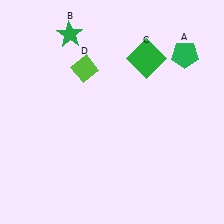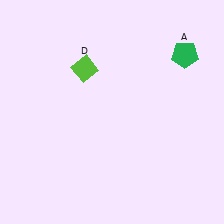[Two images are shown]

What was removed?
The green square (C), the green star (B) were removed in Image 2.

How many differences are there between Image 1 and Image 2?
There are 2 differences between the two images.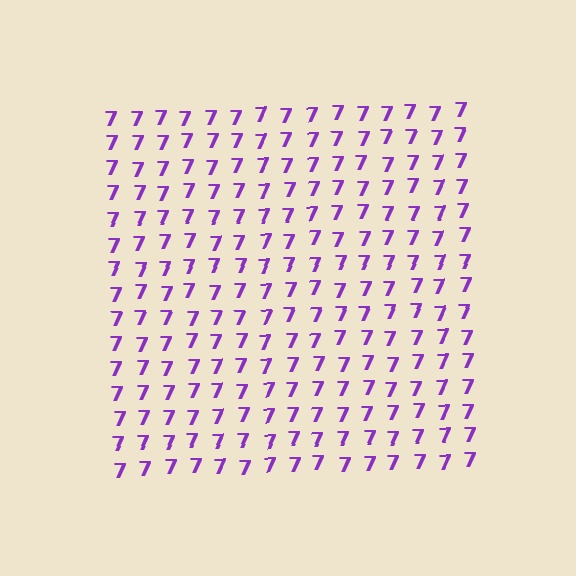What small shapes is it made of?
It is made of small digit 7's.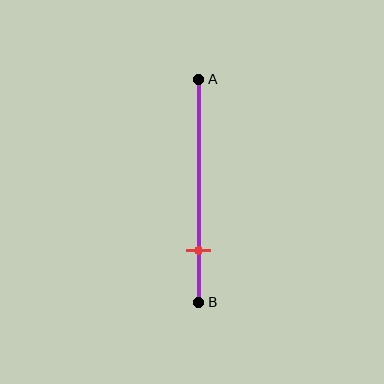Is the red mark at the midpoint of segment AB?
No, the mark is at about 75% from A, not at the 50% midpoint.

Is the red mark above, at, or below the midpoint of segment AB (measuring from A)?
The red mark is below the midpoint of segment AB.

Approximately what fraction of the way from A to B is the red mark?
The red mark is approximately 75% of the way from A to B.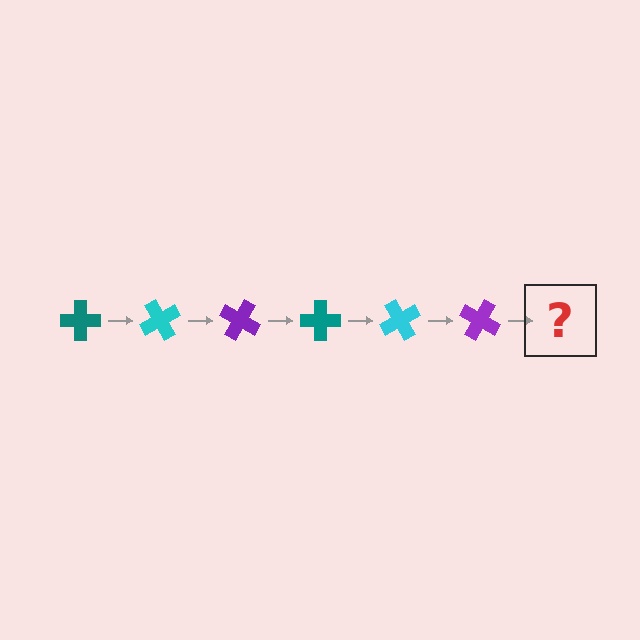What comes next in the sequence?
The next element should be a teal cross, rotated 360 degrees from the start.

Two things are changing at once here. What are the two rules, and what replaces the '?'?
The two rules are that it rotates 60 degrees each step and the color cycles through teal, cyan, and purple. The '?' should be a teal cross, rotated 360 degrees from the start.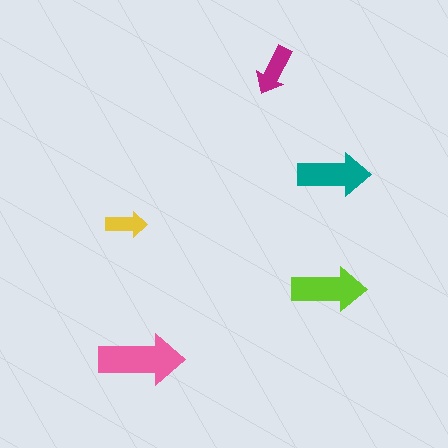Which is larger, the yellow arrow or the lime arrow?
The lime one.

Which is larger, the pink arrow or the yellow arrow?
The pink one.